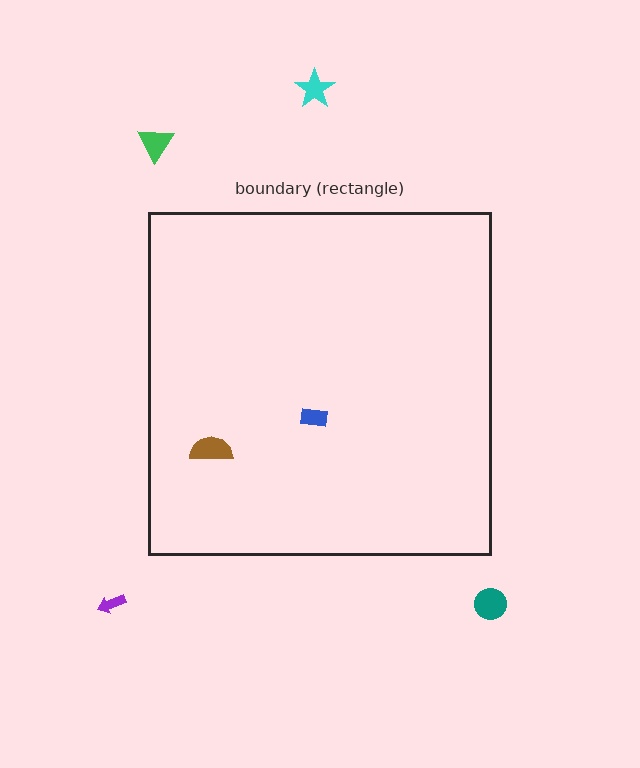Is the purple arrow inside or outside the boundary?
Outside.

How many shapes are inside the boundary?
2 inside, 4 outside.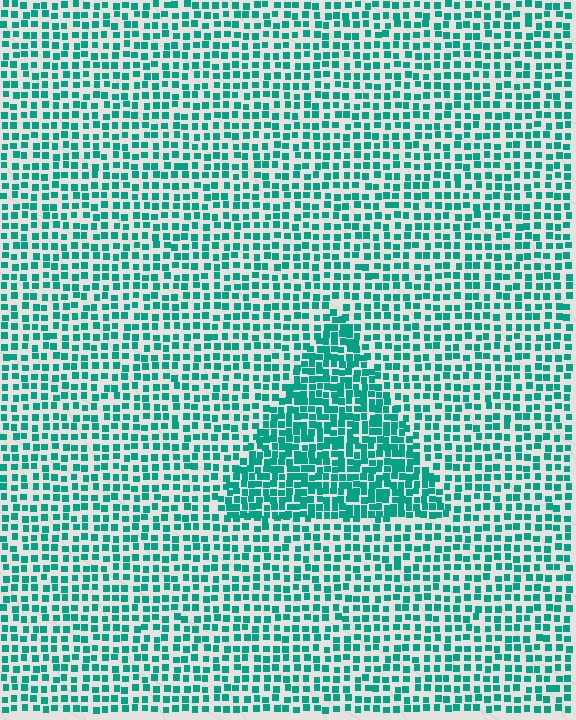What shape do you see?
I see a triangle.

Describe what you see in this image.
The image contains small teal elements arranged at two different densities. A triangle-shaped region is visible where the elements are more densely packed than the surrounding area.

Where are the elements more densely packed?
The elements are more densely packed inside the triangle boundary.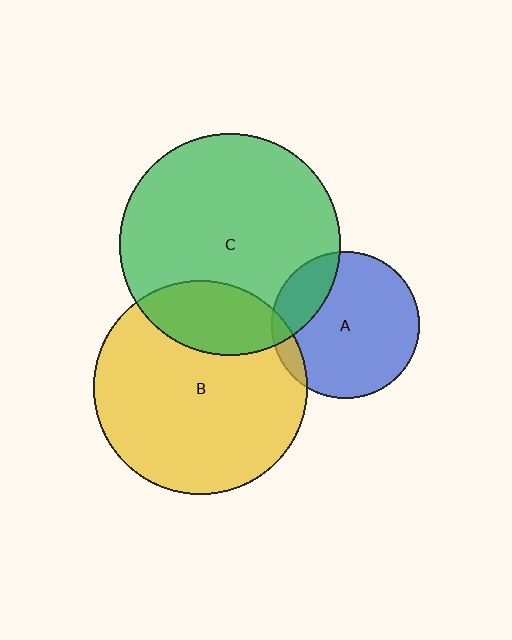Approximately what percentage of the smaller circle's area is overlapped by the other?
Approximately 20%.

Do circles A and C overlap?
Yes.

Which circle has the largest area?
Circle C (green).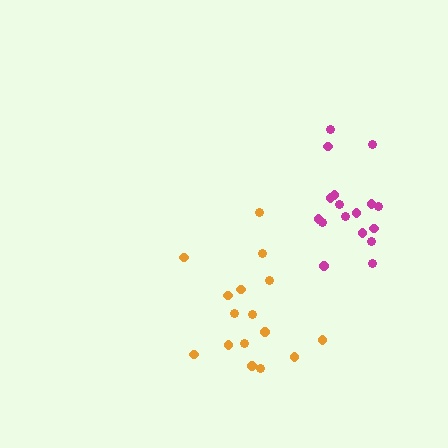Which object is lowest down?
The orange cluster is bottommost.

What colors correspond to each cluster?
The clusters are colored: orange, magenta.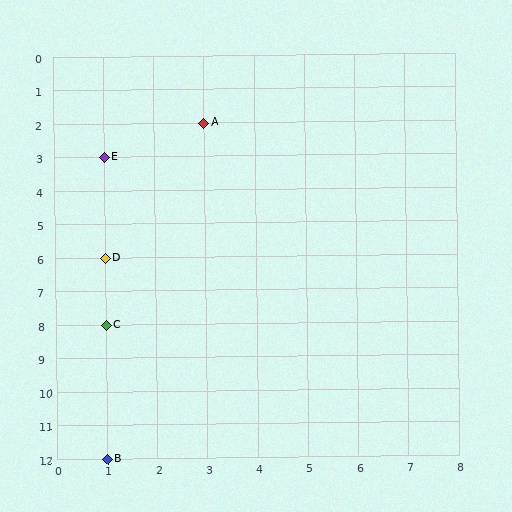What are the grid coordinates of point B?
Point B is at grid coordinates (1, 12).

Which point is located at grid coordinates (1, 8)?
Point C is at (1, 8).